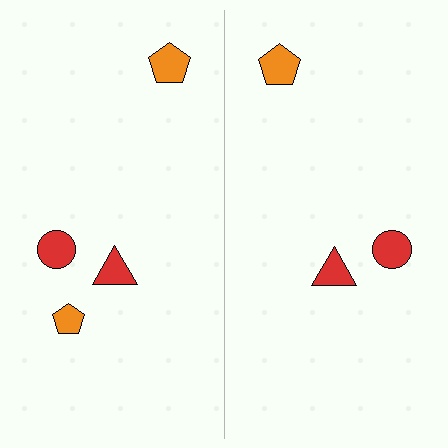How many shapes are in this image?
There are 7 shapes in this image.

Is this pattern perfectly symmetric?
No, the pattern is not perfectly symmetric. A orange pentagon is missing from the right side.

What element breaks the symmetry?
A orange pentagon is missing from the right side.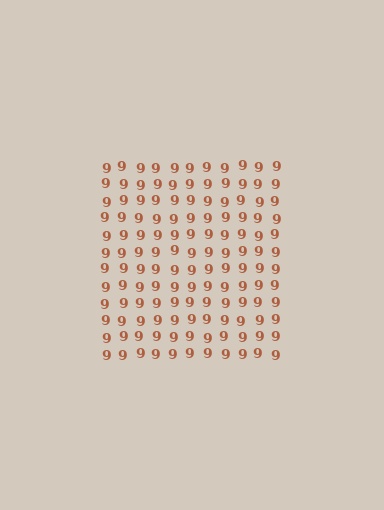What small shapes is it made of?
It is made of small digit 9's.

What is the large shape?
The large shape is a square.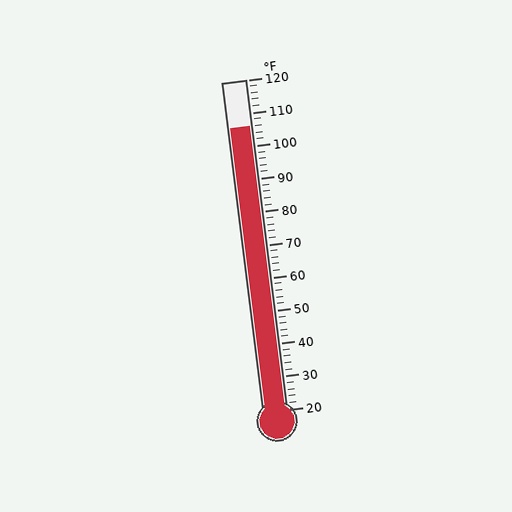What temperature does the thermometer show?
The thermometer shows approximately 106°F.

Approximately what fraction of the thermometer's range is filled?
The thermometer is filled to approximately 85% of its range.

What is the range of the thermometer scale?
The thermometer scale ranges from 20°F to 120°F.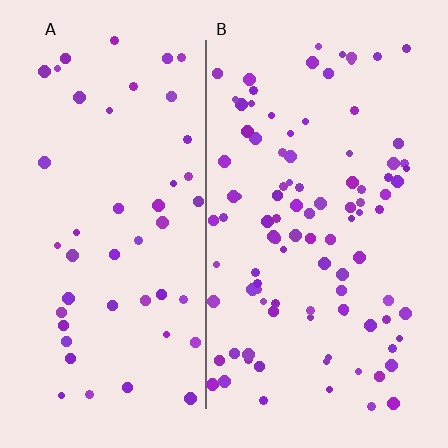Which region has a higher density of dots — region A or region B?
B (the right).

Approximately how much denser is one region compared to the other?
Approximately 2.1× — region B over region A.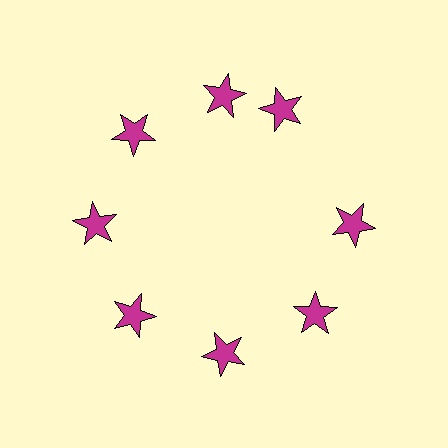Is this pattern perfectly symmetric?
No. The 8 magenta stars are arranged in a ring, but one element near the 2 o'clock position is rotated out of alignment along the ring, breaking the 8-fold rotational symmetry.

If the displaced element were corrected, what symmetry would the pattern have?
It would have 8-fold rotational symmetry — the pattern would map onto itself every 45 degrees.